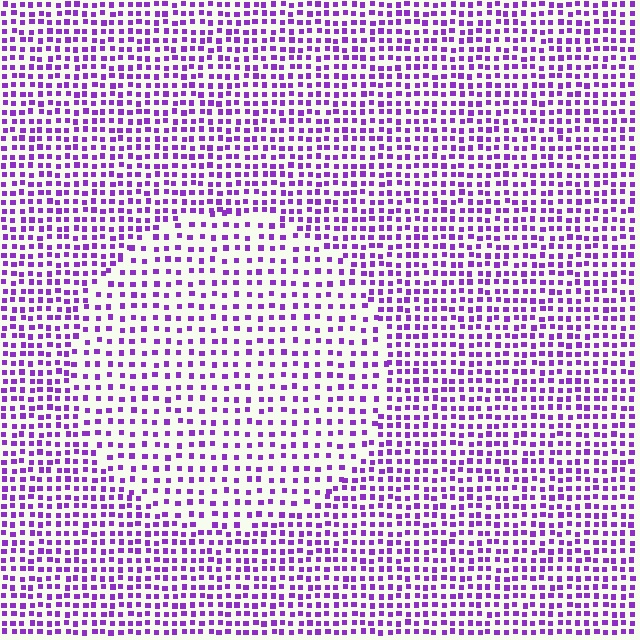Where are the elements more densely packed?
The elements are more densely packed outside the circle boundary.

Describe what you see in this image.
The image contains small purple elements arranged at two different densities. A circle-shaped region is visible where the elements are less densely packed than the surrounding area.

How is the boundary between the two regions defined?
The boundary is defined by a change in element density (approximately 1.7x ratio). All elements are the same color, size, and shape.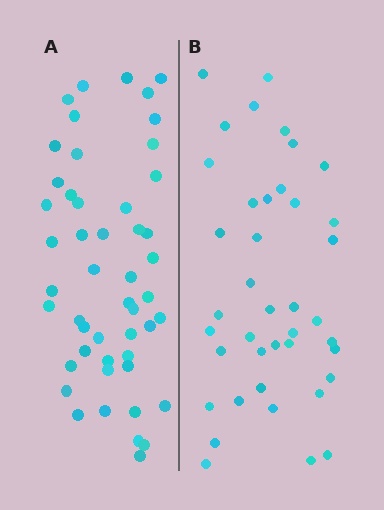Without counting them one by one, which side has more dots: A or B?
Region A (the left region) has more dots.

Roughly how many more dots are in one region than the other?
Region A has roughly 8 or so more dots than region B.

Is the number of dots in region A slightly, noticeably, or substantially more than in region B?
Region A has only slightly more — the two regions are fairly close. The ratio is roughly 1.2 to 1.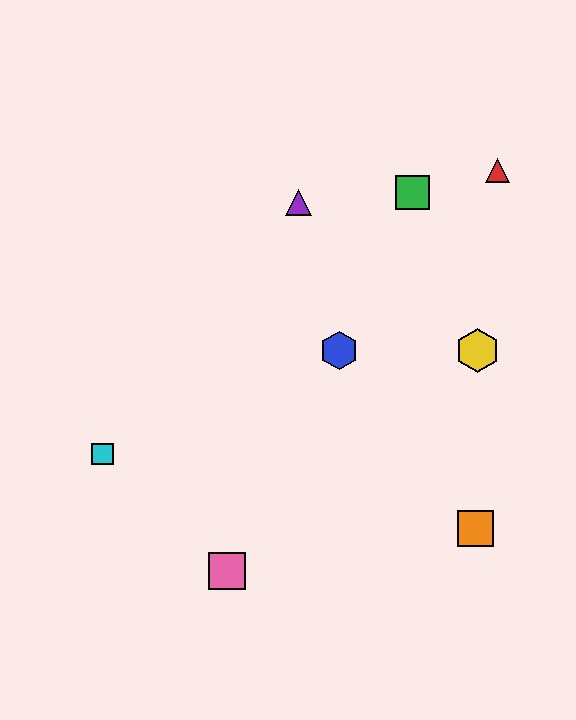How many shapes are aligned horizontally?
2 shapes (the blue hexagon, the yellow hexagon) are aligned horizontally.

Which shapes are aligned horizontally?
The blue hexagon, the yellow hexagon are aligned horizontally.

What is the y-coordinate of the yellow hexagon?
The yellow hexagon is at y≈350.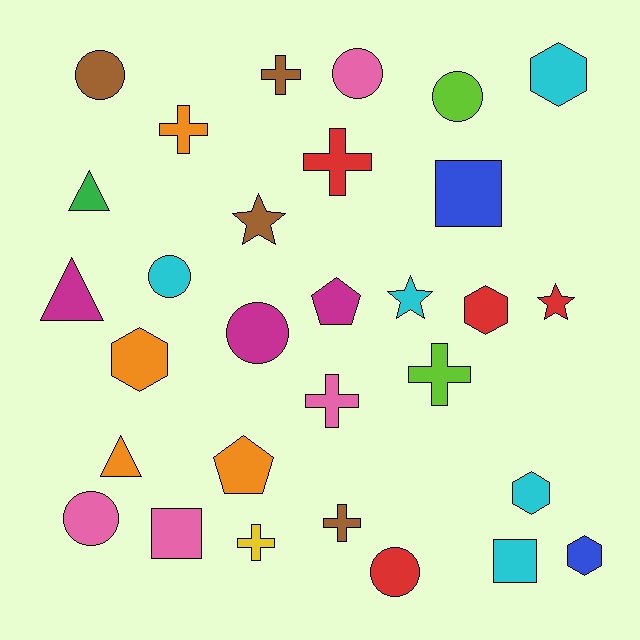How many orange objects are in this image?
There are 4 orange objects.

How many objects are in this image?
There are 30 objects.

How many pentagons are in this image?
There are 2 pentagons.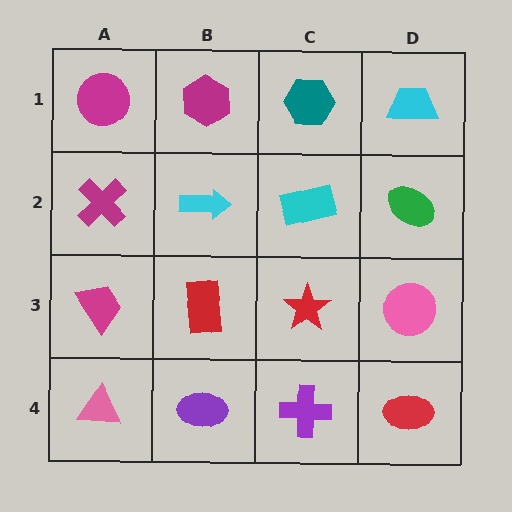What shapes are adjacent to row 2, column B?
A magenta hexagon (row 1, column B), a red rectangle (row 3, column B), a magenta cross (row 2, column A), a cyan rectangle (row 2, column C).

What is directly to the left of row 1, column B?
A magenta circle.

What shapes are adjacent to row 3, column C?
A cyan rectangle (row 2, column C), a purple cross (row 4, column C), a red rectangle (row 3, column B), a pink circle (row 3, column D).